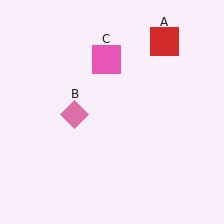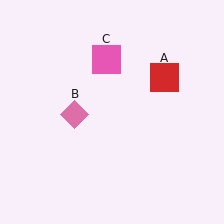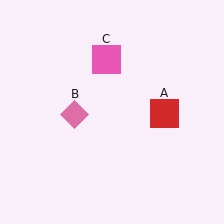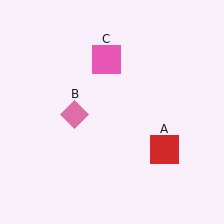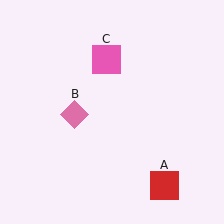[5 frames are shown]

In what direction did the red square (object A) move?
The red square (object A) moved down.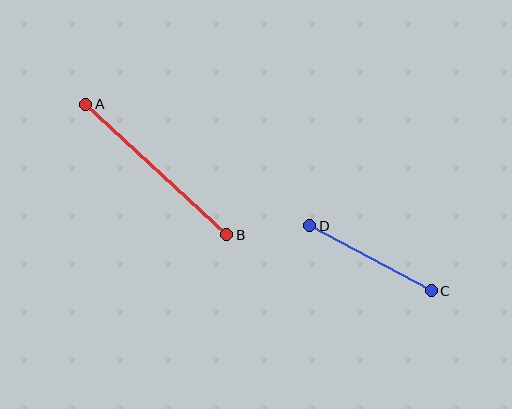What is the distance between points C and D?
The distance is approximately 138 pixels.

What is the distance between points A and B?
The distance is approximately 192 pixels.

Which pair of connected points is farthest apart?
Points A and B are farthest apart.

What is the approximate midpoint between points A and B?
The midpoint is at approximately (156, 170) pixels.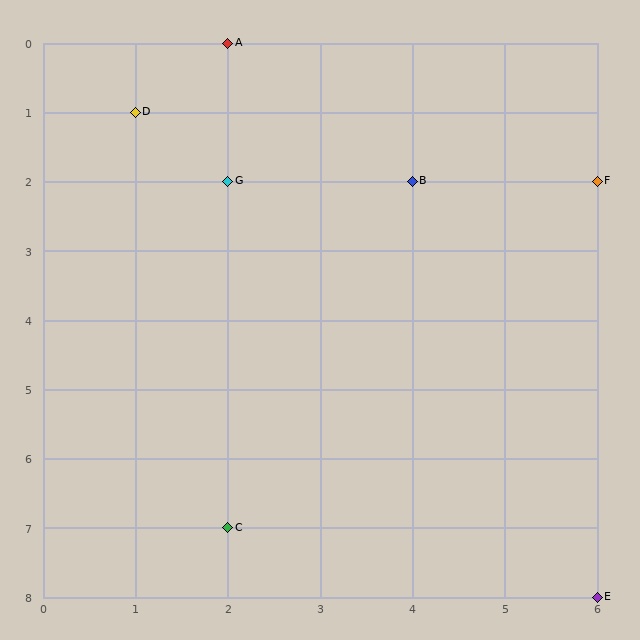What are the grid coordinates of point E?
Point E is at grid coordinates (6, 8).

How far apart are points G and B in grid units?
Points G and B are 2 columns apart.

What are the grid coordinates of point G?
Point G is at grid coordinates (2, 2).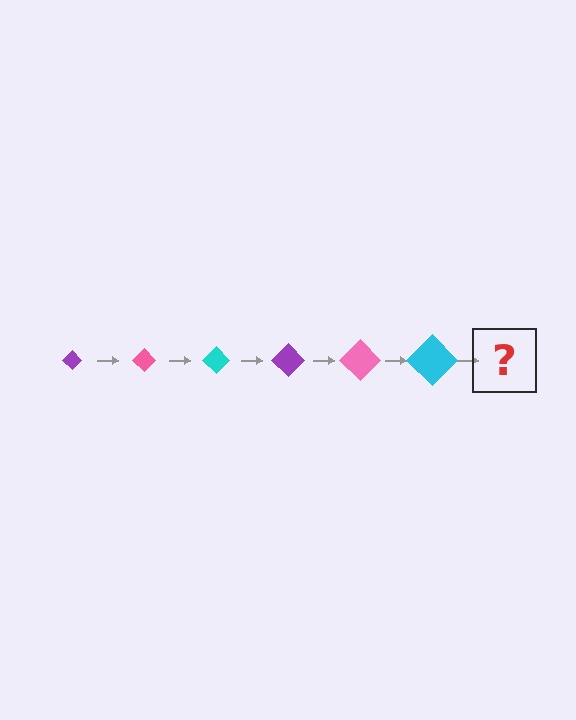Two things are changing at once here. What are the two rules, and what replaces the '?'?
The two rules are that the diamond grows larger each step and the color cycles through purple, pink, and cyan. The '?' should be a purple diamond, larger than the previous one.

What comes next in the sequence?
The next element should be a purple diamond, larger than the previous one.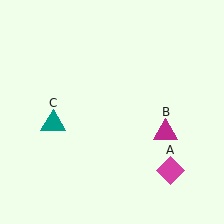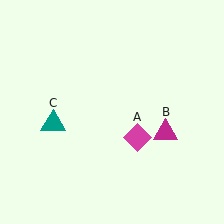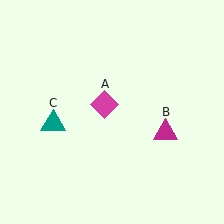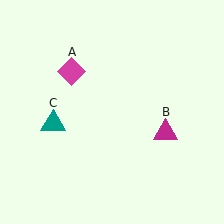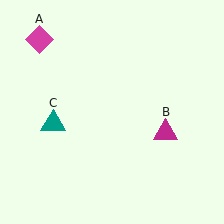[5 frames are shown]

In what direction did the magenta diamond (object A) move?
The magenta diamond (object A) moved up and to the left.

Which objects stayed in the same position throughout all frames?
Magenta triangle (object B) and teal triangle (object C) remained stationary.